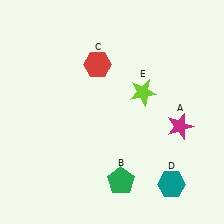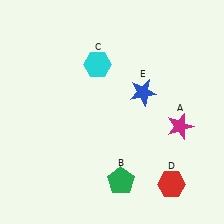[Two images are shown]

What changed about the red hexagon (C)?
In Image 1, C is red. In Image 2, it changed to cyan.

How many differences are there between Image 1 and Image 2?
There are 3 differences between the two images.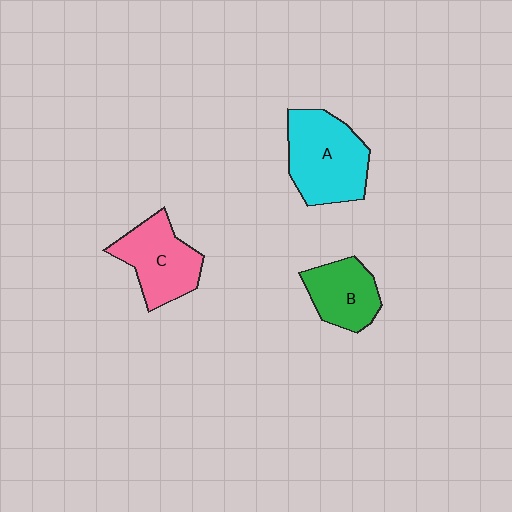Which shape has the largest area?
Shape A (cyan).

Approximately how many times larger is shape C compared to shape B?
Approximately 1.2 times.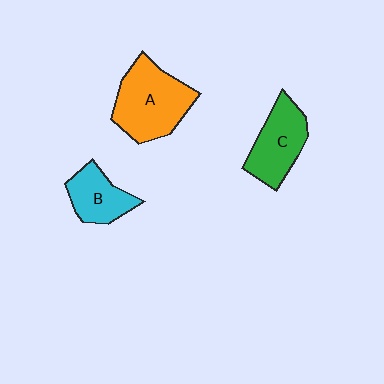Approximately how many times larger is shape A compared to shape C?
Approximately 1.3 times.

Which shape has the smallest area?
Shape B (cyan).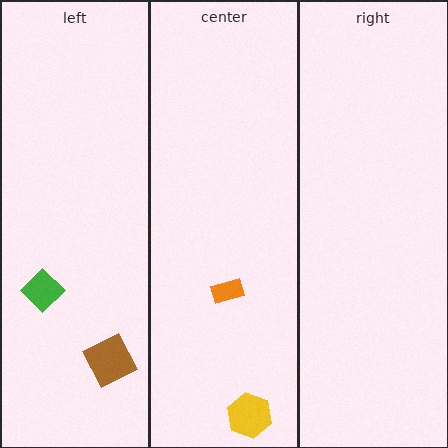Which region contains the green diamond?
The left region.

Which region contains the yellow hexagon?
The center region.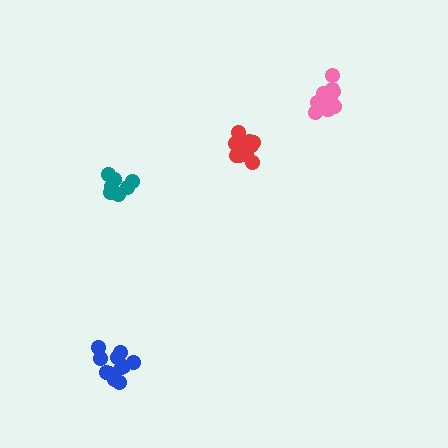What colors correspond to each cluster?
The clusters are colored: pink, teal, blue, red.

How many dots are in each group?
Group 1: 12 dots, Group 2: 7 dots, Group 3: 12 dots, Group 4: 12 dots (43 total).